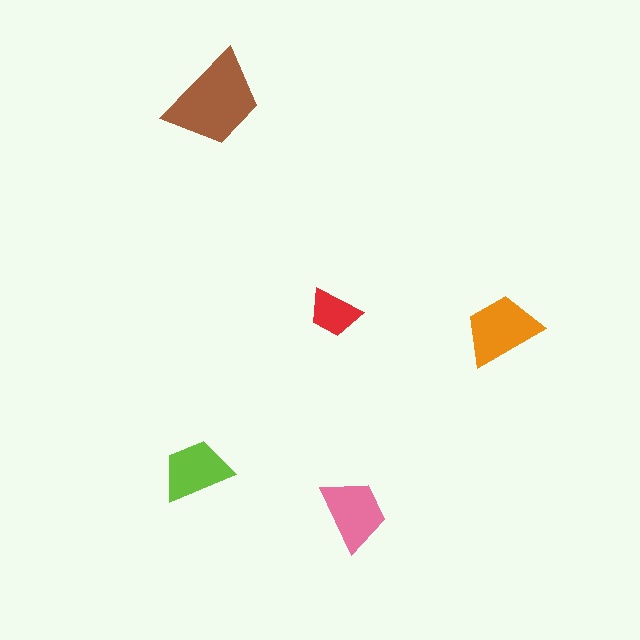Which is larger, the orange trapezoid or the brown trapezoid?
The brown one.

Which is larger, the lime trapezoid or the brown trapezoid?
The brown one.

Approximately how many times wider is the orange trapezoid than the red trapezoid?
About 1.5 times wider.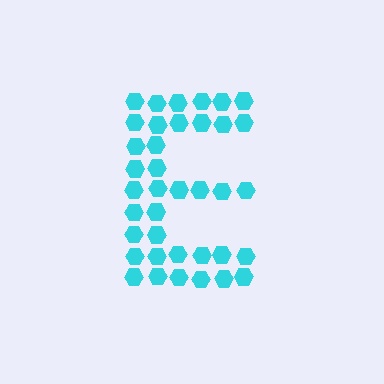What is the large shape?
The large shape is the letter E.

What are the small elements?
The small elements are hexagons.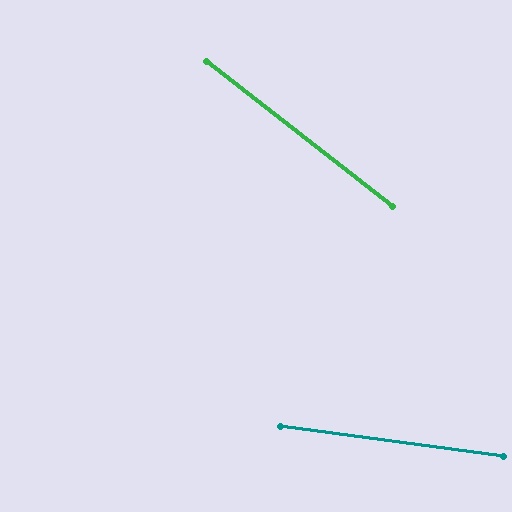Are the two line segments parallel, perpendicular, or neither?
Neither parallel nor perpendicular — they differ by about 30°.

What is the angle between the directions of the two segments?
Approximately 30 degrees.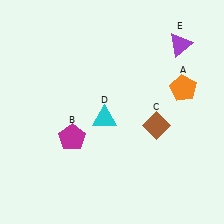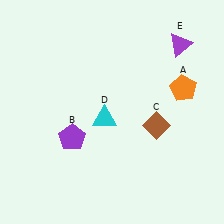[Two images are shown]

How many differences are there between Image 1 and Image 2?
There is 1 difference between the two images.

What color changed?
The pentagon (B) changed from magenta in Image 1 to purple in Image 2.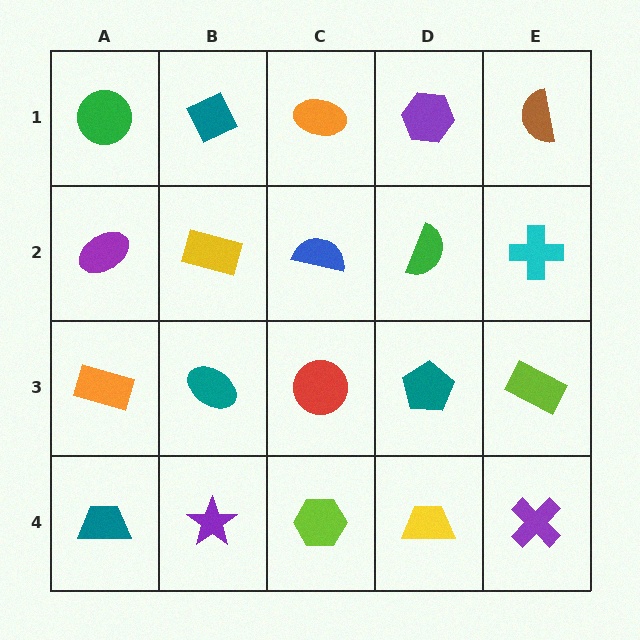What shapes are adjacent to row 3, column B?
A yellow rectangle (row 2, column B), a purple star (row 4, column B), an orange rectangle (row 3, column A), a red circle (row 3, column C).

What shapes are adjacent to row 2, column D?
A purple hexagon (row 1, column D), a teal pentagon (row 3, column D), a blue semicircle (row 2, column C), a cyan cross (row 2, column E).